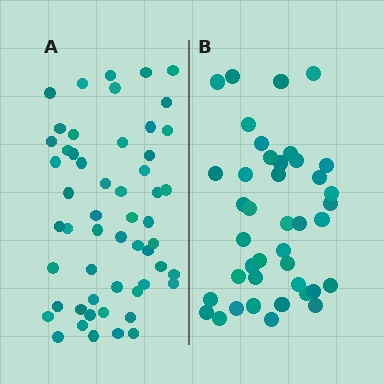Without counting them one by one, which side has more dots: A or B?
Region A (the left region) has more dots.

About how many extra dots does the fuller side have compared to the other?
Region A has approximately 15 more dots than region B.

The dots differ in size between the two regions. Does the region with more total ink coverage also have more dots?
No. Region B has more total ink coverage because its dots are larger, but region A actually contains more individual dots. Total area can be misleading — the number of items is what matters here.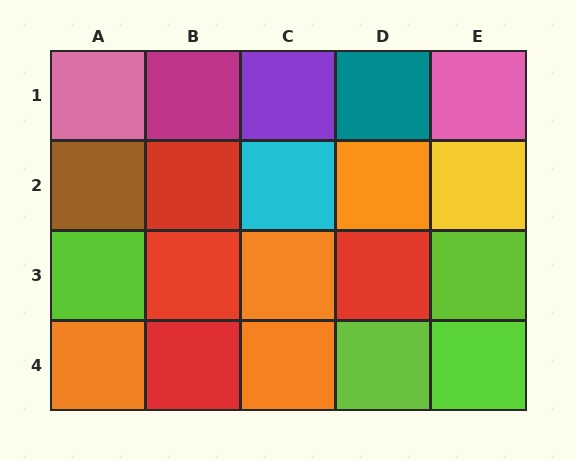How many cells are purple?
1 cell is purple.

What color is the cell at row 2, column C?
Cyan.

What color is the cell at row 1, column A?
Pink.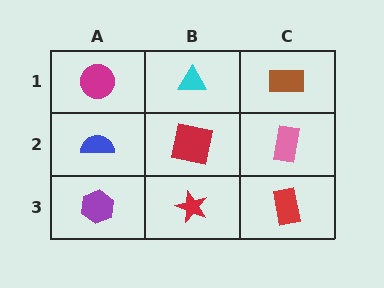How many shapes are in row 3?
3 shapes.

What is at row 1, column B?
A cyan triangle.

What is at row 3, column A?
A purple hexagon.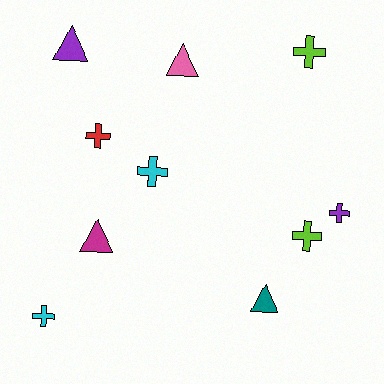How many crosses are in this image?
There are 6 crosses.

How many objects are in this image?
There are 10 objects.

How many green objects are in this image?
There are no green objects.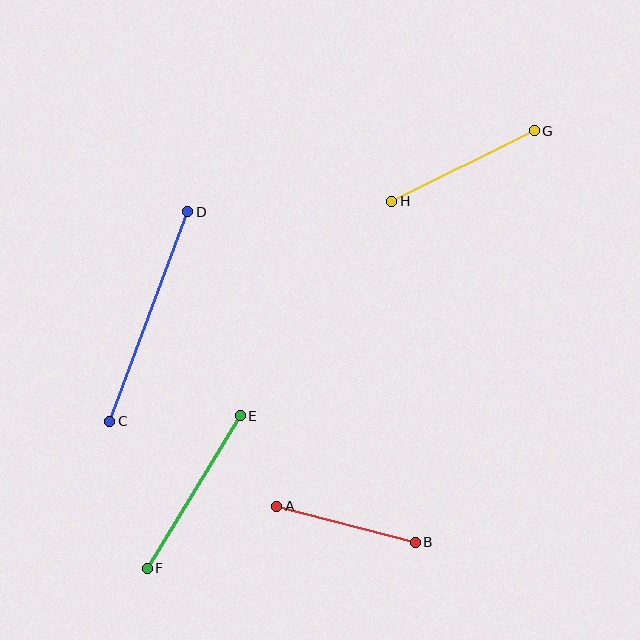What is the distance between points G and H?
The distance is approximately 159 pixels.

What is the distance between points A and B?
The distance is approximately 143 pixels.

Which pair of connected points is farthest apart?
Points C and D are farthest apart.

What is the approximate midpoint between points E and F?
The midpoint is at approximately (194, 492) pixels.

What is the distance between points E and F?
The distance is approximately 179 pixels.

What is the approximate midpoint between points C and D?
The midpoint is at approximately (149, 317) pixels.